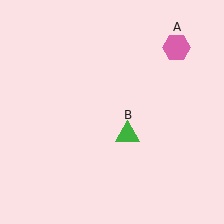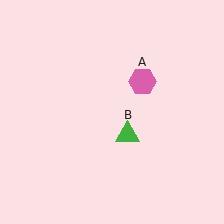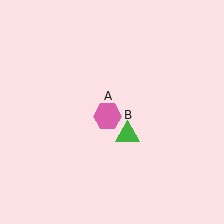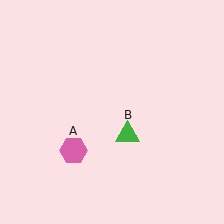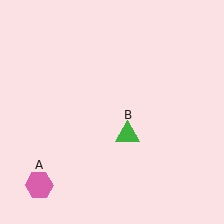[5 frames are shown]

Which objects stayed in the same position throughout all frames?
Green triangle (object B) remained stationary.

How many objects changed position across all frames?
1 object changed position: pink hexagon (object A).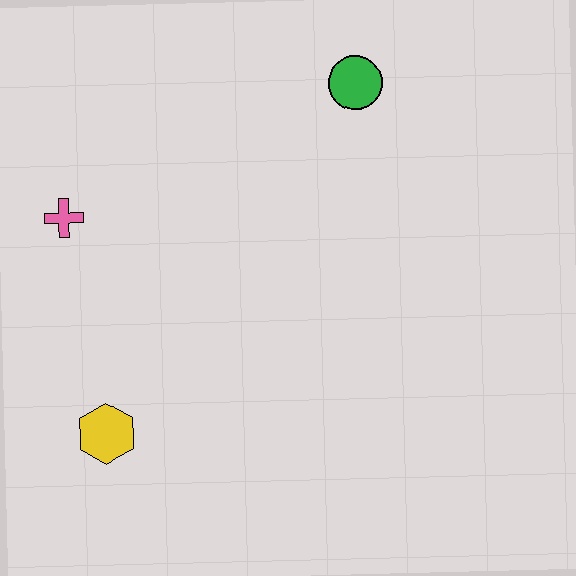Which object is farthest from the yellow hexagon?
The green circle is farthest from the yellow hexagon.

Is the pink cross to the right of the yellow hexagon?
No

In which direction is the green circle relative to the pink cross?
The green circle is to the right of the pink cross.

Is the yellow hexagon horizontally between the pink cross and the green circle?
Yes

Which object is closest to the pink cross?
The yellow hexagon is closest to the pink cross.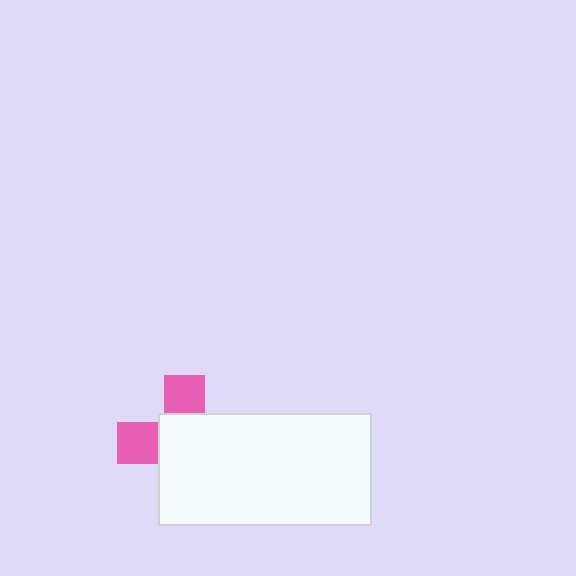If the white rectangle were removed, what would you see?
You would see the complete pink cross.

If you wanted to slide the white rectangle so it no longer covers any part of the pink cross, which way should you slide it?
Slide it toward the lower-right — that is the most direct way to separate the two shapes.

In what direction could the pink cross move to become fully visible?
The pink cross could move toward the upper-left. That would shift it out from behind the white rectangle entirely.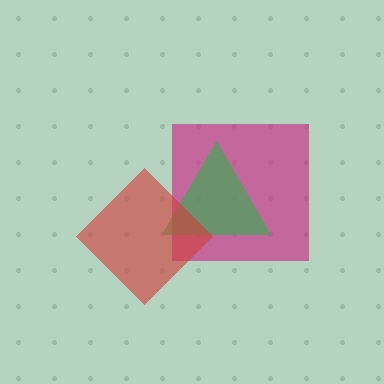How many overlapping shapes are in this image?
There are 3 overlapping shapes in the image.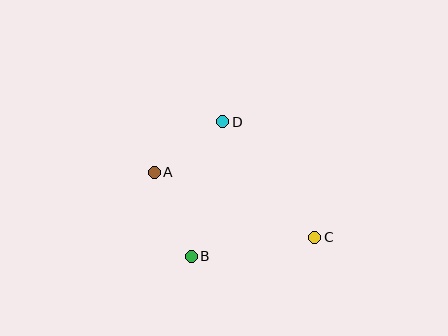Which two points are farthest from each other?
Points A and C are farthest from each other.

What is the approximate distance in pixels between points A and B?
The distance between A and B is approximately 92 pixels.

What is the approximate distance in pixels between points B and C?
The distance between B and C is approximately 125 pixels.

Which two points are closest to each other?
Points A and D are closest to each other.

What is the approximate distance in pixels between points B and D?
The distance between B and D is approximately 138 pixels.